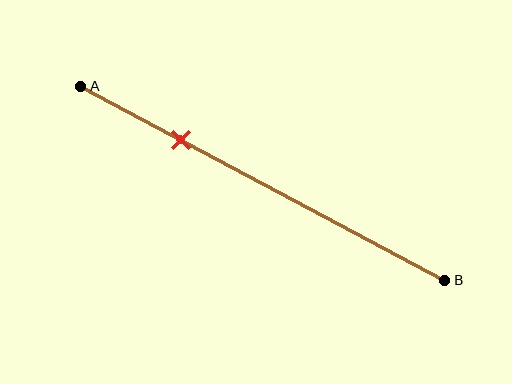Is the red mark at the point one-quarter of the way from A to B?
Yes, the mark is approximately at the one-quarter point.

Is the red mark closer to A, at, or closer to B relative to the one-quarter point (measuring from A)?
The red mark is approximately at the one-quarter point of segment AB.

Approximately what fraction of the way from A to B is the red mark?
The red mark is approximately 30% of the way from A to B.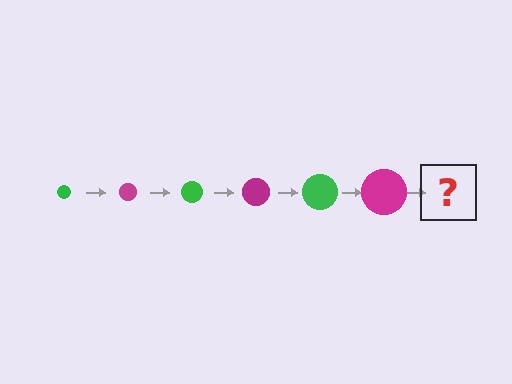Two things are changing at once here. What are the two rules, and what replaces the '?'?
The two rules are that the circle grows larger each step and the color cycles through green and magenta. The '?' should be a green circle, larger than the previous one.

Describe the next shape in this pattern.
It should be a green circle, larger than the previous one.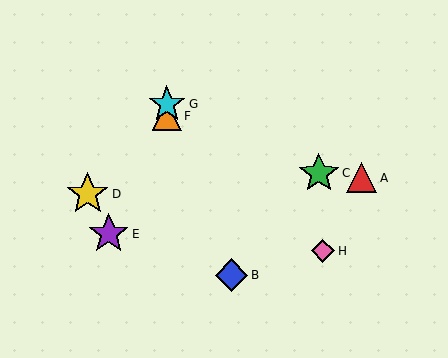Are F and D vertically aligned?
No, F is at x≈167 and D is at x≈88.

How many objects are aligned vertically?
2 objects (F, G) are aligned vertically.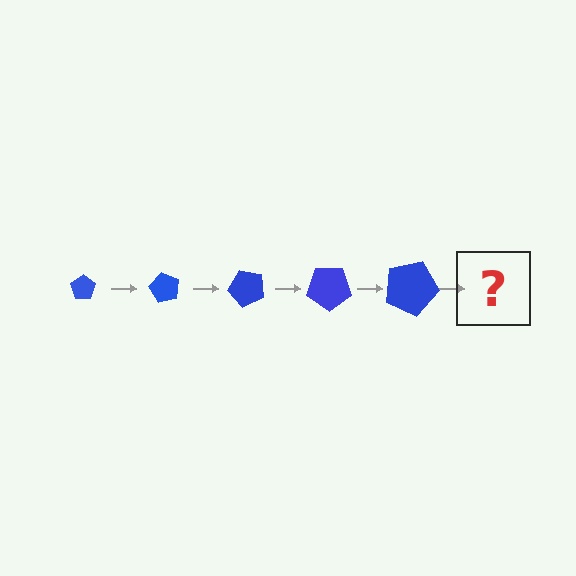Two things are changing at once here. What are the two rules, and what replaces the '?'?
The two rules are that the pentagon grows larger each step and it rotates 60 degrees each step. The '?' should be a pentagon, larger than the previous one and rotated 300 degrees from the start.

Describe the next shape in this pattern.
It should be a pentagon, larger than the previous one and rotated 300 degrees from the start.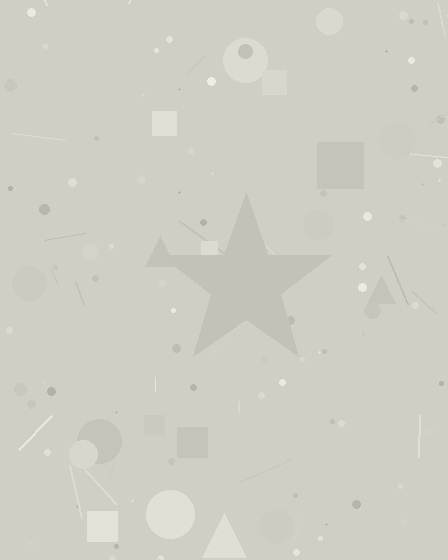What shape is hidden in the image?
A star is hidden in the image.